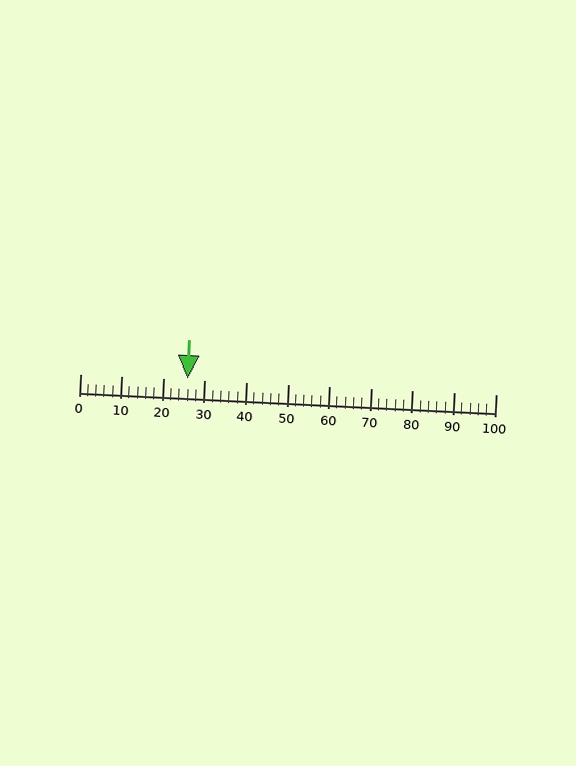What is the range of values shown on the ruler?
The ruler shows values from 0 to 100.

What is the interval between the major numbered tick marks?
The major tick marks are spaced 10 units apart.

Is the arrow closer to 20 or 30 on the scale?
The arrow is closer to 30.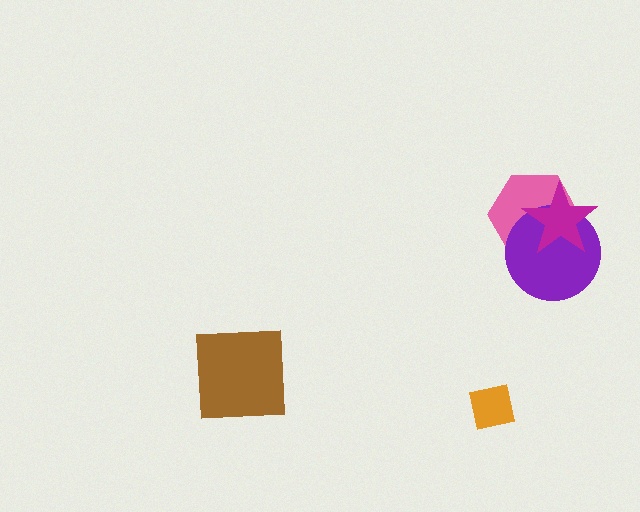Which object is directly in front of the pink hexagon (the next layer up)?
The purple circle is directly in front of the pink hexagon.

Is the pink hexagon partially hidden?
Yes, it is partially covered by another shape.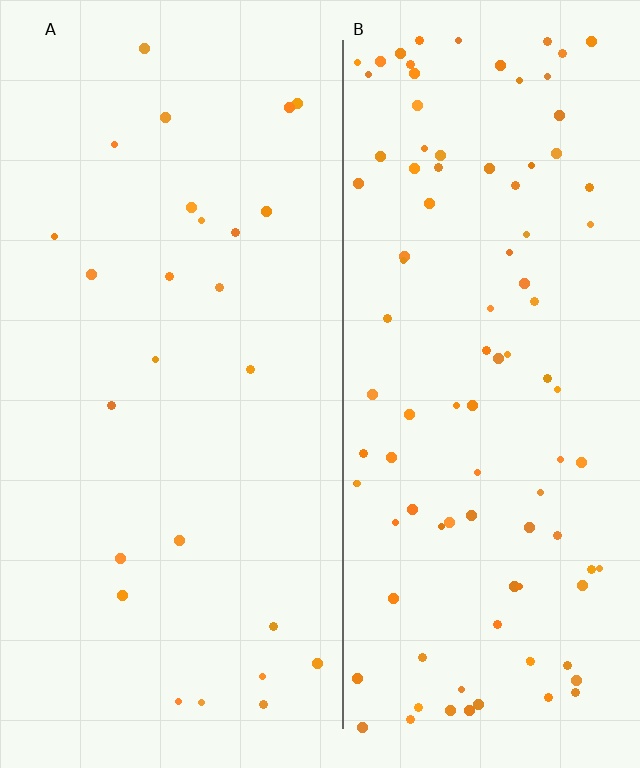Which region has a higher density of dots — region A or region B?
B (the right).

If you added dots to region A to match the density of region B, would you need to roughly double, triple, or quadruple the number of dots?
Approximately quadruple.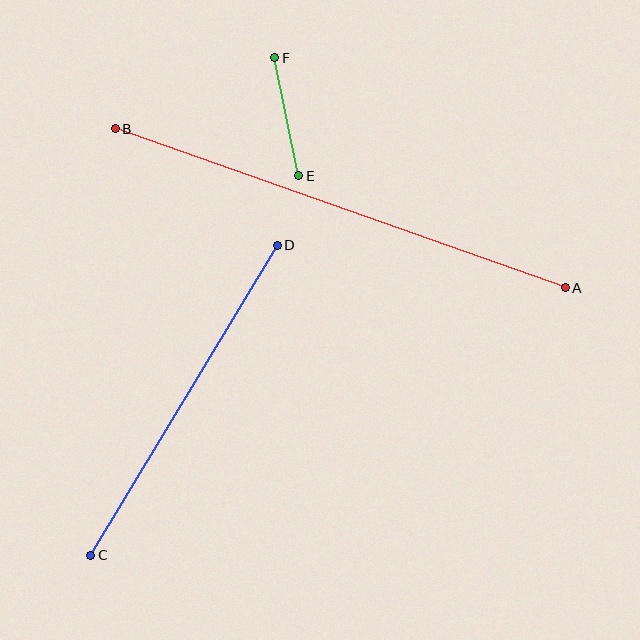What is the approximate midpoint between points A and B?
The midpoint is at approximately (340, 208) pixels.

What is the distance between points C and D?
The distance is approximately 362 pixels.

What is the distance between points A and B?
The distance is approximately 477 pixels.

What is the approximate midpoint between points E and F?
The midpoint is at approximately (287, 117) pixels.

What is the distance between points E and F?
The distance is approximately 120 pixels.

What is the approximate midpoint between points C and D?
The midpoint is at approximately (184, 400) pixels.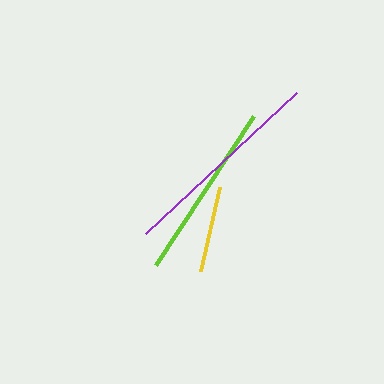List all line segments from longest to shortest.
From longest to shortest: purple, lime, yellow.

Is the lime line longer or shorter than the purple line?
The purple line is longer than the lime line.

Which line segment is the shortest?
The yellow line is the shortest at approximately 86 pixels.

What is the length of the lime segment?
The lime segment is approximately 179 pixels long.